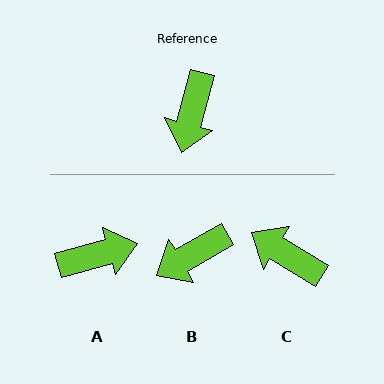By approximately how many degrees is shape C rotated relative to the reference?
Approximately 106 degrees clockwise.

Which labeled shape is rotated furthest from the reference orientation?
A, about 121 degrees away.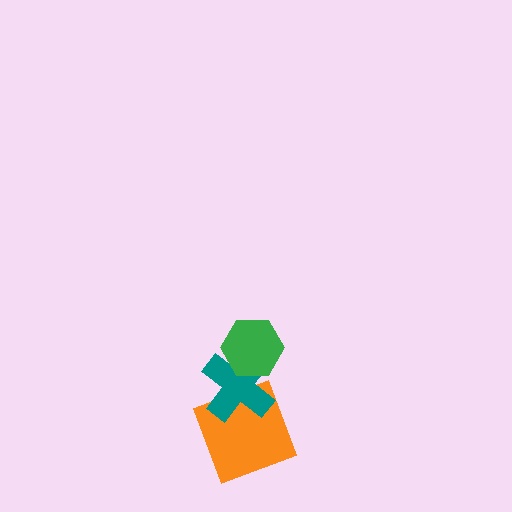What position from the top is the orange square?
The orange square is 3rd from the top.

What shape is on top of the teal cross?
The green hexagon is on top of the teal cross.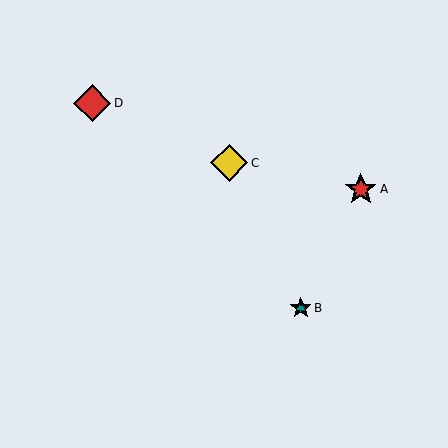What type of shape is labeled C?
Shape C is a yellow diamond.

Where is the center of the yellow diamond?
The center of the yellow diamond is at (229, 163).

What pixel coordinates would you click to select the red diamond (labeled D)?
Click at (92, 103) to select the red diamond D.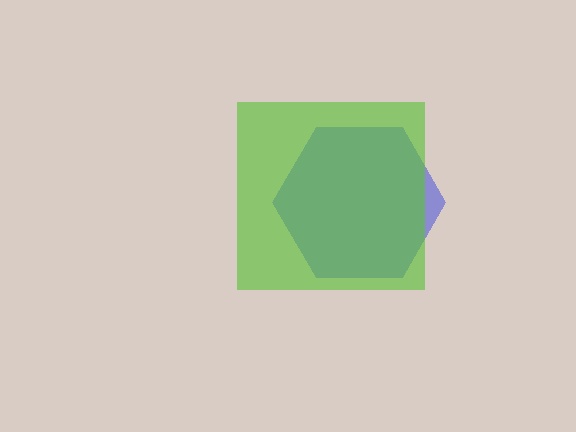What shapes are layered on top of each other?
The layered shapes are: a blue hexagon, a lime square.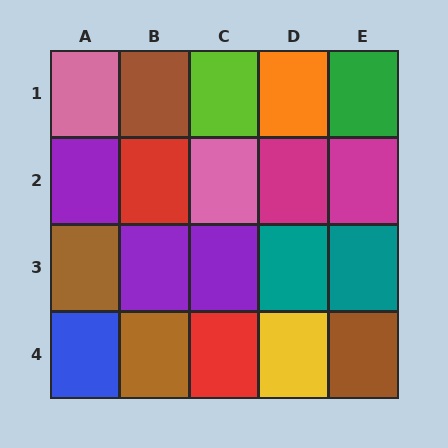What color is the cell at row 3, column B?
Purple.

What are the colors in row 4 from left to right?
Blue, brown, red, yellow, brown.